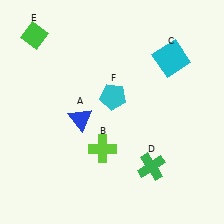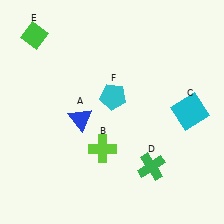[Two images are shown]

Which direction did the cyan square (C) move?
The cyan square (C) moved down.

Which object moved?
The cyan square (C) moved down.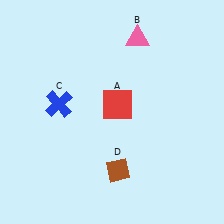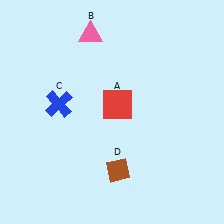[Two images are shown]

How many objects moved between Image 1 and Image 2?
1 object moved between the two images.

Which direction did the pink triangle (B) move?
The pink triangle (B) moved left.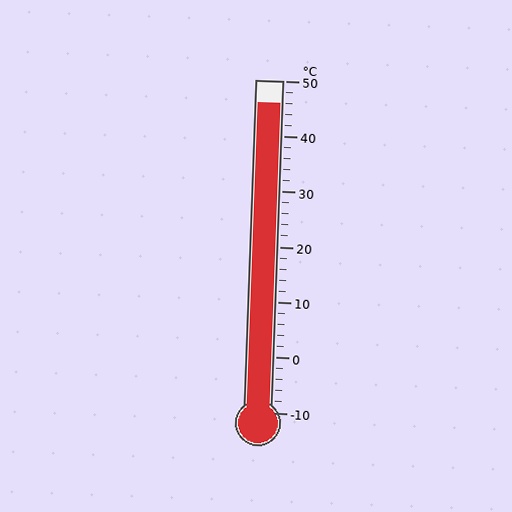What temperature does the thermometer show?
The thermometer shows approximately 46°C.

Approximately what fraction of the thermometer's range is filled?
The thermometer is filled to approximately 95% of its range.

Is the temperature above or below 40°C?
The temperature is above 40°C.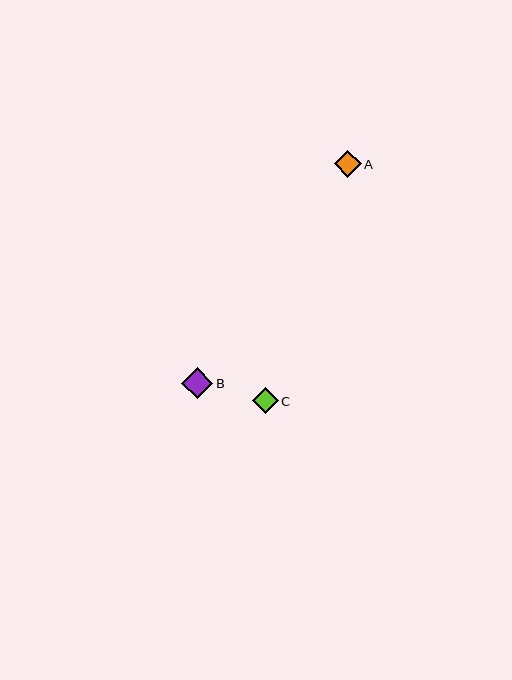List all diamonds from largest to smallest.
From largest to smallest: B, A, C.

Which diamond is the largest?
Diamond B is the largest with a size of approximately 31 pixels.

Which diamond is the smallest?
Diamond C is the smallest with a size of approximately 26 pixels.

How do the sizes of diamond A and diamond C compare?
Diamond A and diamond C are approximately the same size.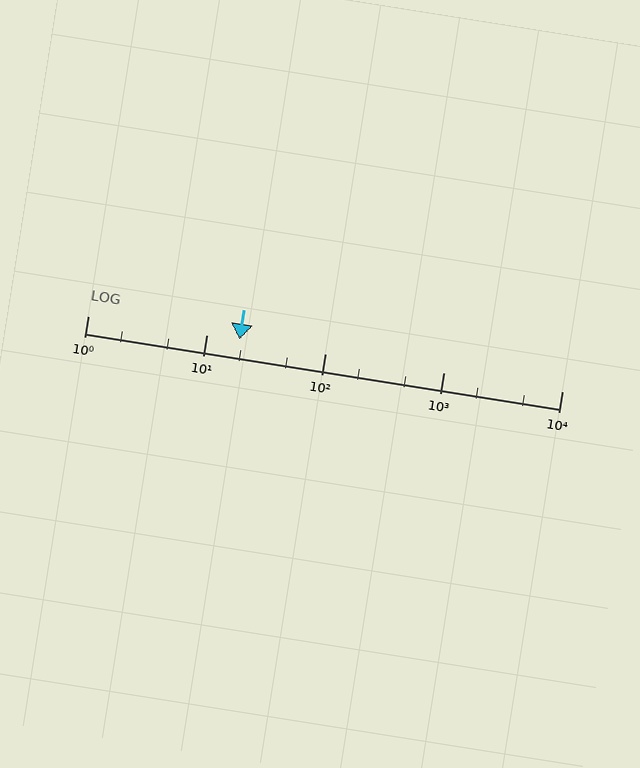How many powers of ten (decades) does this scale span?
The scale spans 4 decades, from 1 to 10000.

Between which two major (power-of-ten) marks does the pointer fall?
The pointer is between 10 and 100.